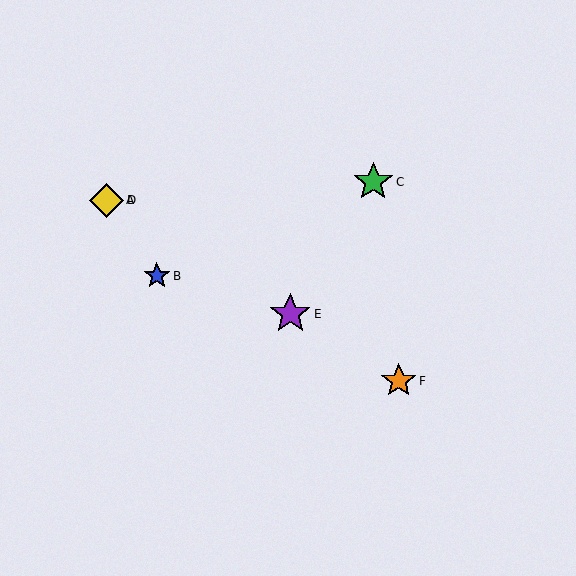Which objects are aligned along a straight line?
Objects A, D, E, F are aligned along a straight line.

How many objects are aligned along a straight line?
4 objects (A, D, E, F) are aligned along a straight line.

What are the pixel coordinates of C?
Object C is at (373, 182).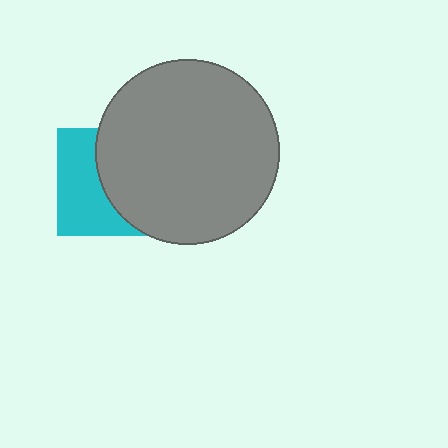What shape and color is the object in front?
The object in front is a gray circle.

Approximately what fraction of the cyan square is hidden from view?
Roughly 54% of the cyan square is hidden behind the gray circle.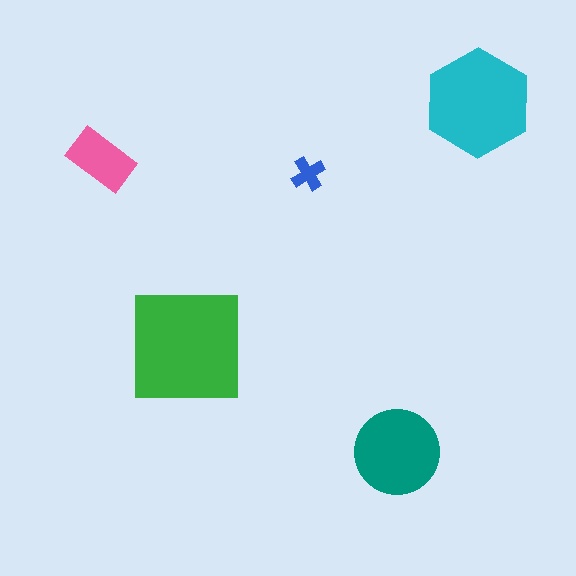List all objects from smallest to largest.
The blue cross, the pink rectangle, the teal circle, the cyan hexagon, the green square.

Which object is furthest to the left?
The pink rectangle is leftmost.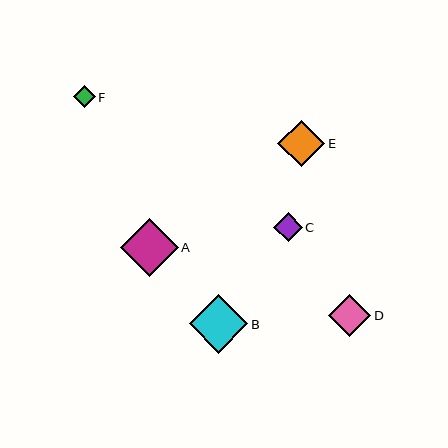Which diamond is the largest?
Diamond B is the largest with a size of approximately 58 pixels.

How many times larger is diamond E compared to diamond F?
Diamond E is approximately 2.1 times the size of diamond F.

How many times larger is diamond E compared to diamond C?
Diamond E is approximately 1.6 times the size of diamond C.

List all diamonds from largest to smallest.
From largest to smallest: B, A, E, D, C, F.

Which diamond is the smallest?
Diamond F is the smallest with a size of approximately 22 pixels.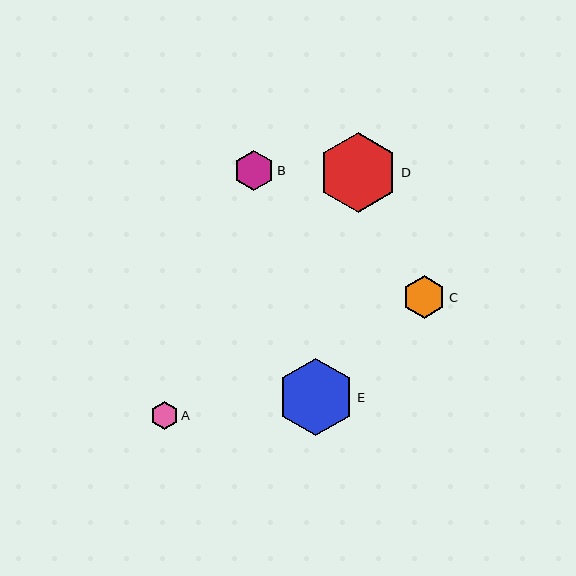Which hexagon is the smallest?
Hexagon A is the smallest with a size of approximately 28 pixels.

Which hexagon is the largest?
Hexagon D is the largest with a size of approximately 80 pixels.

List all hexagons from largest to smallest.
From largest to smallest: D, E, C, B, A.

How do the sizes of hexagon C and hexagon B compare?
Hexagon C and hexagon B are approximately the same size.